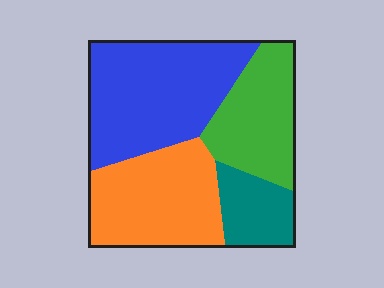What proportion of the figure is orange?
Orange takes up about one quarter (1/4) of the figure.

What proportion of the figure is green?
Green takes up about one fifth (1/5) of the figure.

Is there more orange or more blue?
Blue.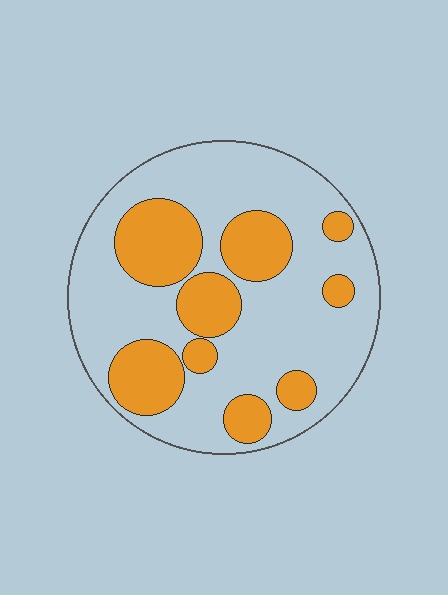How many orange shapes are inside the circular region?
9.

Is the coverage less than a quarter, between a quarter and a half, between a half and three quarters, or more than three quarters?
Between a quarter and a half.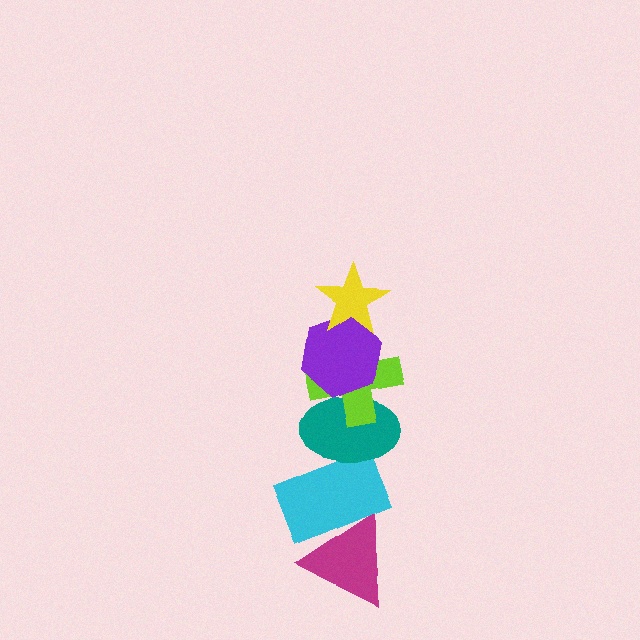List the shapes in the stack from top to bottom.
From top to bottom: the yellow star, the purple hexagon, the lime cross, the teal ellipse, the cyan rectangle, the magenta triangle.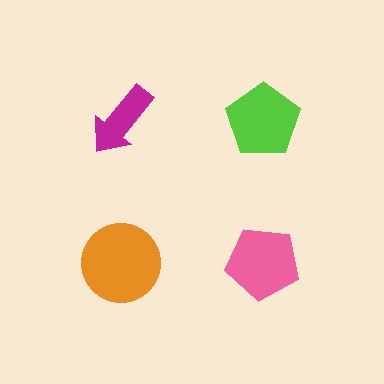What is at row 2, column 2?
A pink pentagon.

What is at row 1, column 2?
A lime pentagon.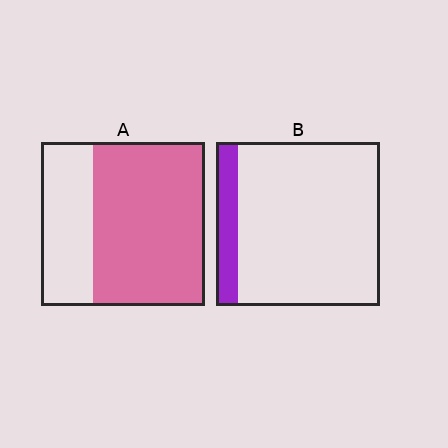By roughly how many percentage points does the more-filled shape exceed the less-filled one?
By roughly 55 percentage points (A over B).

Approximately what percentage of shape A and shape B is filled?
A is approximately 70% and B is approximately 15%.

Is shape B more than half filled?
No.